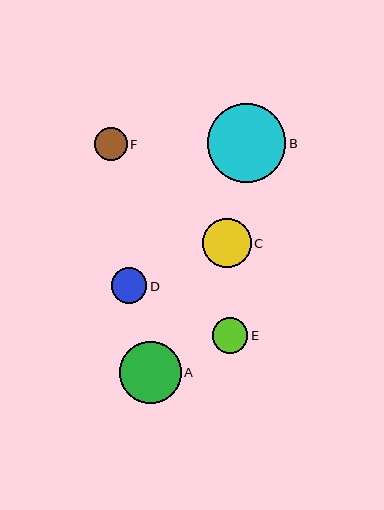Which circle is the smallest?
Circle F is the smallest with a size of approximately 32 pixels.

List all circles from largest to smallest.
From largest to smallest: B, A, C, E, D, F.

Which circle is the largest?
Circle B is the largest with a size of approximately 79 pixels.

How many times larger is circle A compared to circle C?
Circle A is approximately 1.3 times the size of circle C.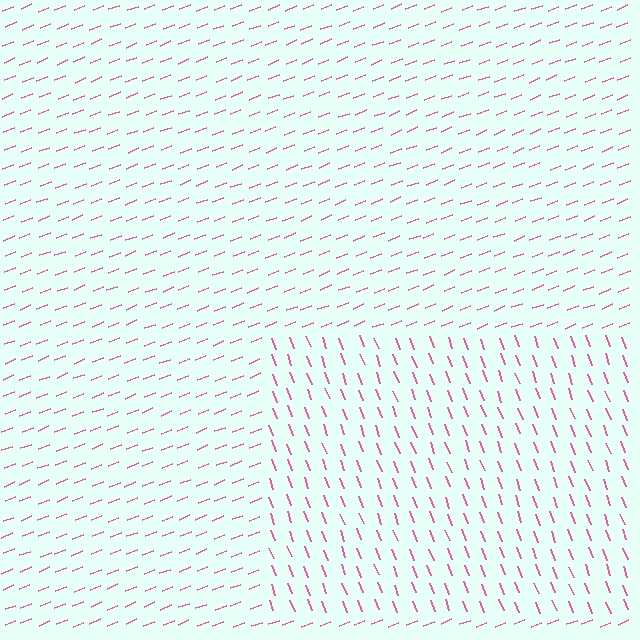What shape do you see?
I see a rectangle.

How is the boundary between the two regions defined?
The boundary is defined purely by a change in line orientation (approximately 90 degrees difference). All lines are the same color and thickness.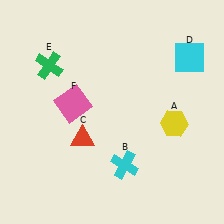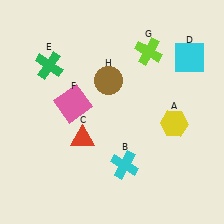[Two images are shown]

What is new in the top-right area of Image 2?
A lime cross (G) was added in the top-right area of Image 2.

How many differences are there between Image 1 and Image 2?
There are 2 differences between the two images.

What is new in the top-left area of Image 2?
A brown circle (H) was added in the top-left area of Image 2.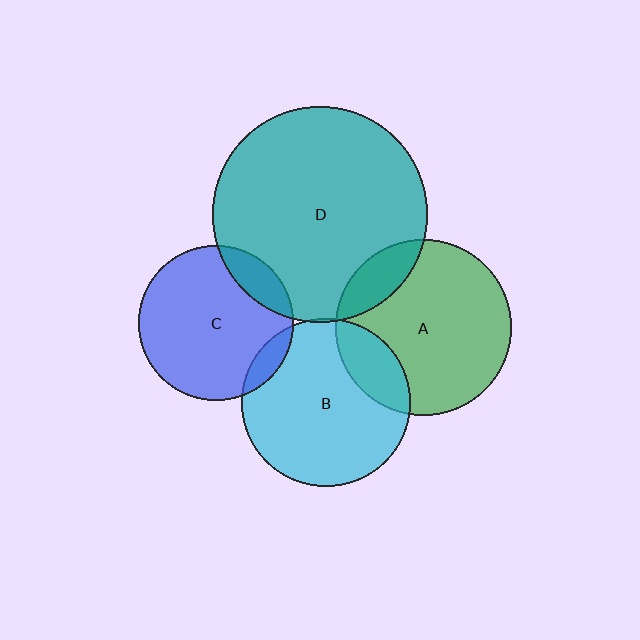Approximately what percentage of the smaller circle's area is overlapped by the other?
Approximately 10%.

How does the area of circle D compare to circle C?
Approximately 1.9 times.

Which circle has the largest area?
Circle D (teal).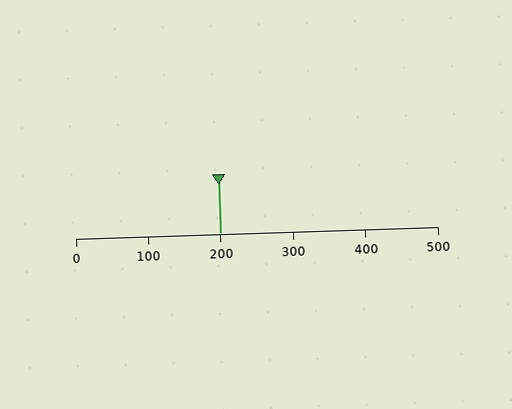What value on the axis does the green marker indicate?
The marker indicates approximately 200.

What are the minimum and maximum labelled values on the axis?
The axis runs from 0 to 500.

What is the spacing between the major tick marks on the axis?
The major ticks are spaced 100 apart.